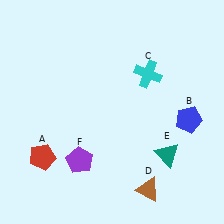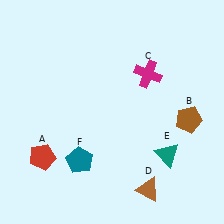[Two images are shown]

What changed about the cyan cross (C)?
In Image 1, C is cyan. In Image 2, it changed to magenta.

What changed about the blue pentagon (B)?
In Image 1, B is blue. In Image 2, it changed to brown.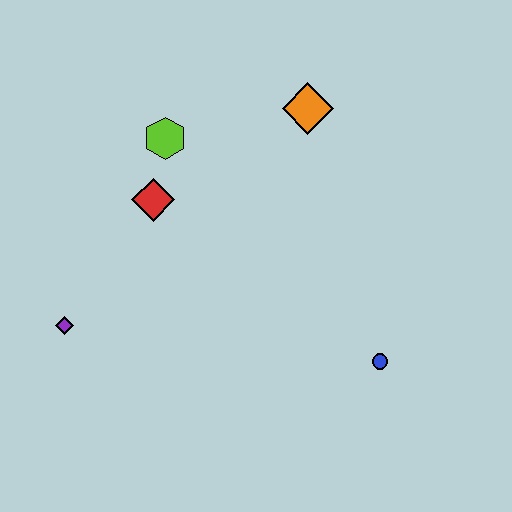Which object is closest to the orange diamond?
The lime hexagon is closest to the orange diamond.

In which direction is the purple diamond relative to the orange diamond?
The purple diamond is to the left of the orange diamond.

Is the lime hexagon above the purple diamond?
Yes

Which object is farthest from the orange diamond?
The purple diamond is farthest from the orange diamond.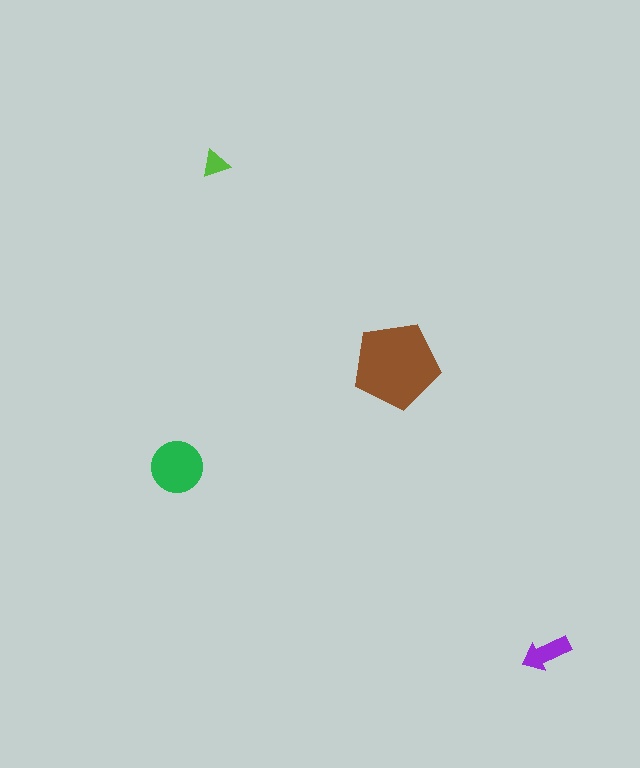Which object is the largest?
The brown pentagon.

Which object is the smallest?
The lime triangle.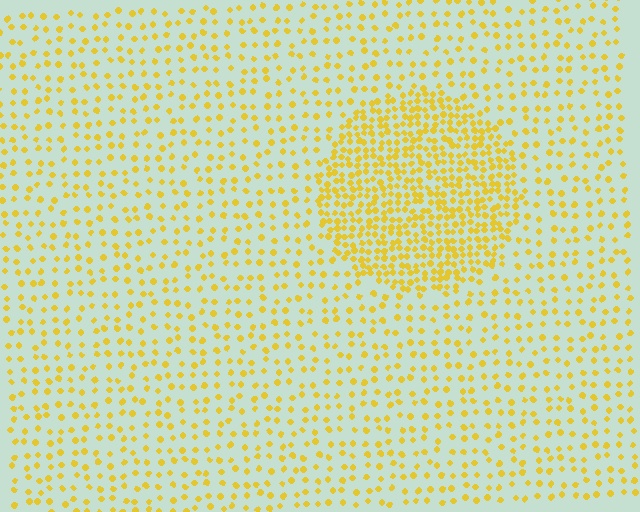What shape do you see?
I see a circle.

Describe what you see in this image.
The image contains small yellow elements arranged at two different densities. A circle-shaped region is visible where the elements are more densely packed than the surrounding area.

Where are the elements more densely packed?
The elements are more densely packed inside the circle boundary.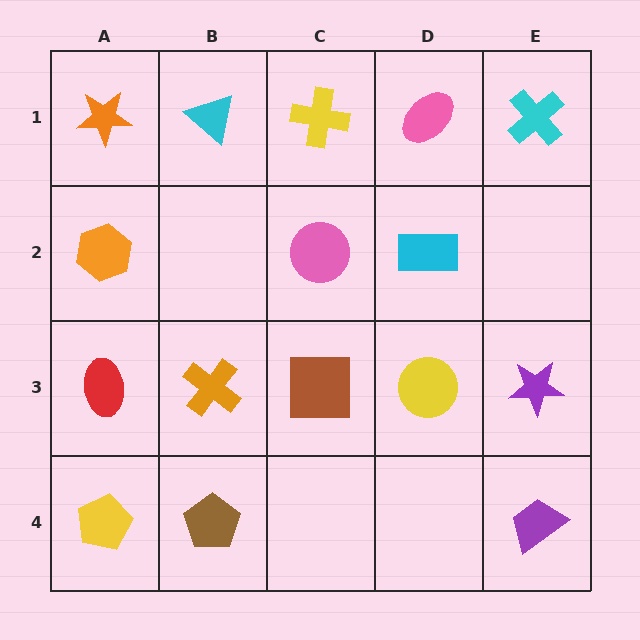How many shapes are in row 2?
3 shapes.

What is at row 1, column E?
A cyan cross.